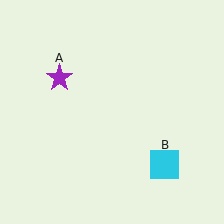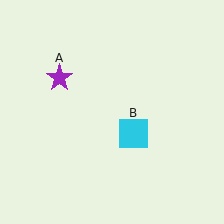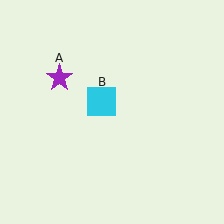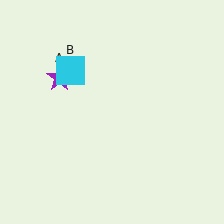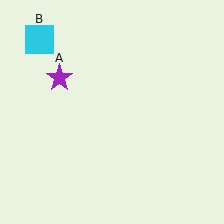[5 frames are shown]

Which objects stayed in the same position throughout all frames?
Purple star (object A) remained stationary.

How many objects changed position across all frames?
1 object changed position: cyan square (object B).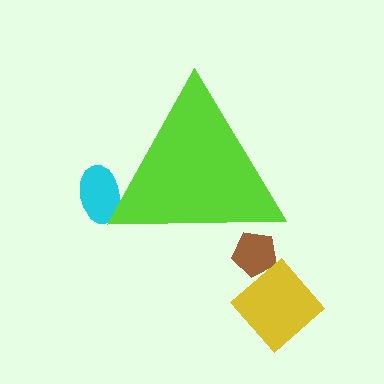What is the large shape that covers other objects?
A lime triangle.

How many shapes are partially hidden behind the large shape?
2 shapes are partially hidden.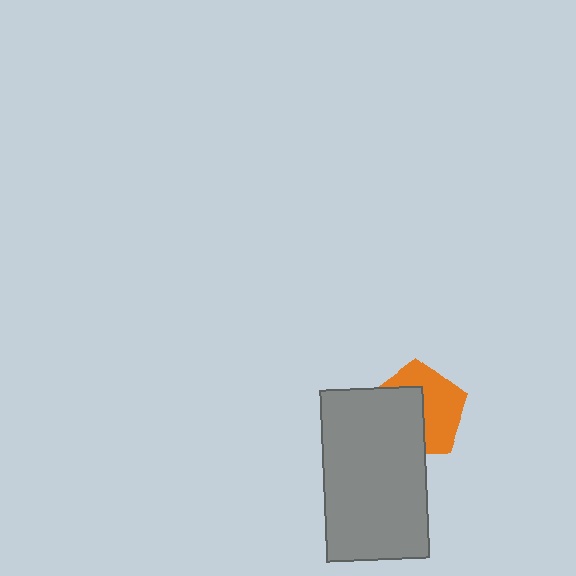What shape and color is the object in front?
The object in front is a gray rectangle.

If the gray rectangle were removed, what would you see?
You would see the complete orange pentagon.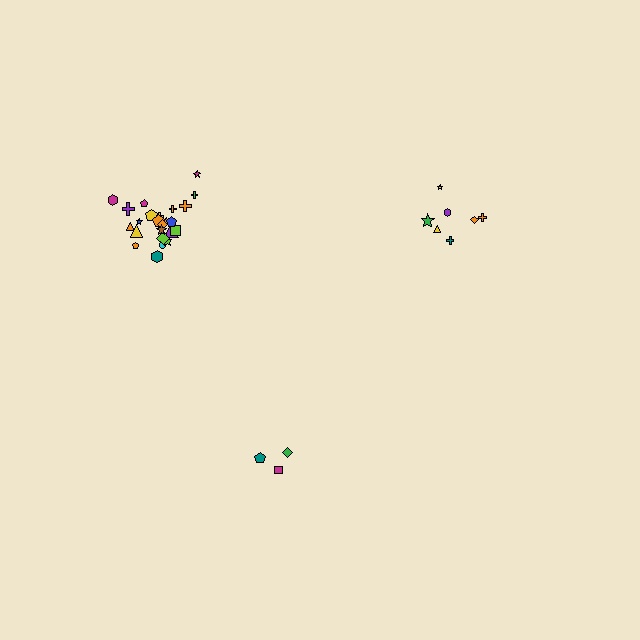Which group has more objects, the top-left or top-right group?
The top-left group.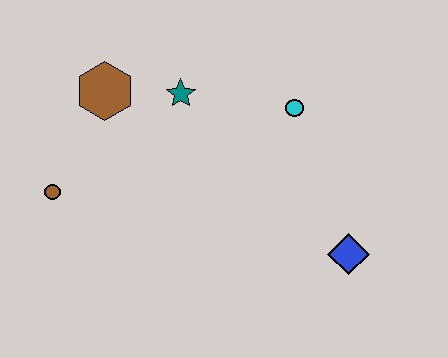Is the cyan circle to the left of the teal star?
No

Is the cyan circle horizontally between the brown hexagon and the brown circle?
No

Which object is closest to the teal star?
The brown hexagon is closest to the teal star.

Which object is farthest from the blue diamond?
The brown circle is farthest from the blue diamond.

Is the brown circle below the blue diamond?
No